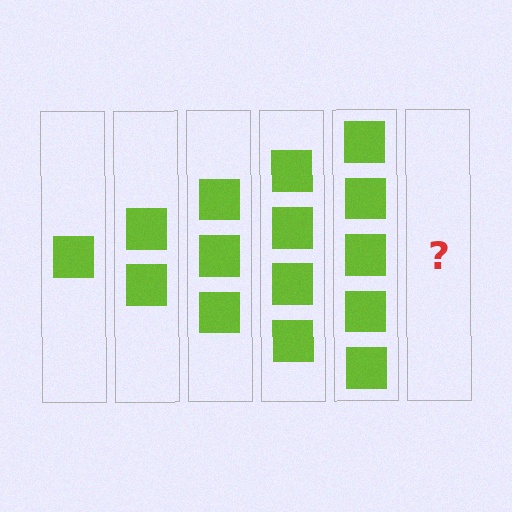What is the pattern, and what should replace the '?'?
The pattern is that each step adds one more square. The '?' should be 6 squares.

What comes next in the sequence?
The next element should be 6 squares.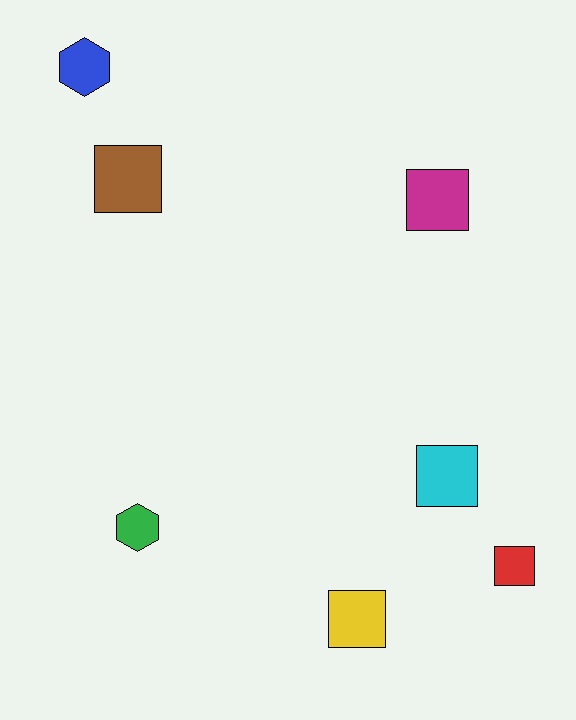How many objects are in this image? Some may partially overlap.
There are 7 objects.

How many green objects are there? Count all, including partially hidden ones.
There is 1 green object.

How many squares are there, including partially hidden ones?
There are 5 squares.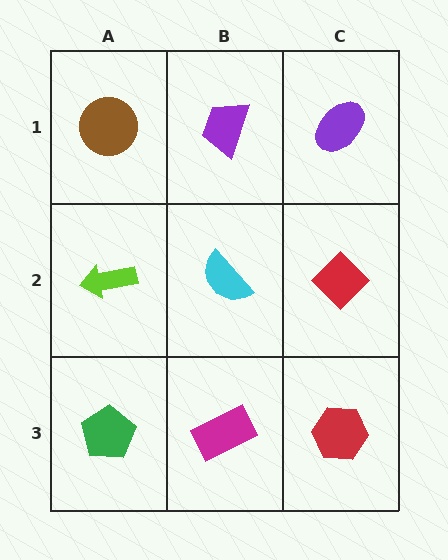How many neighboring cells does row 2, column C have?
3.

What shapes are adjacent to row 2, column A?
A brown circle (row 1, column A), a green pentagon (row 3, column A), a cyan semicircle (row 2, column B).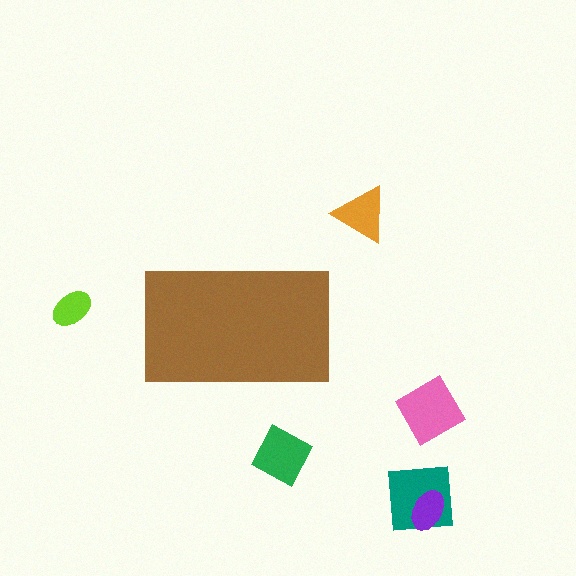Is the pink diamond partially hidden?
No, the pink diamond is fully visible.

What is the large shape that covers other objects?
A brown rectangle.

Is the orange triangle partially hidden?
No, the orange triangle is fully visible.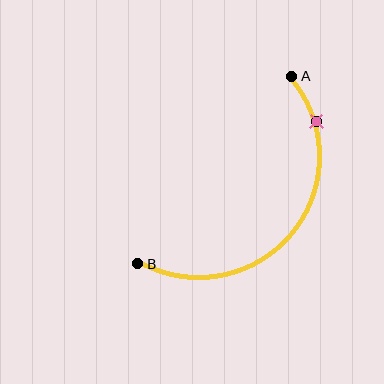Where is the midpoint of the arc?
The arc midpoint is the point on the curve farthest from the straight line joining A and B. It sits below and to the right of that line.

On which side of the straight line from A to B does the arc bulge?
The arc bulges below and to the right of the straight line connecting A and B.